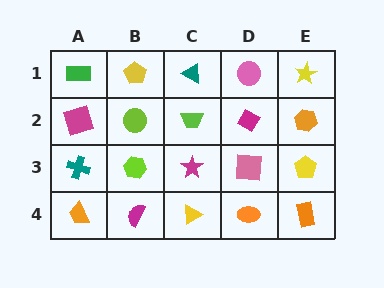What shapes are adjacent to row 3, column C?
A lime trapezoid (row 2, column C), a yellow triangle (row 4, column C), a lime hexagon (row 3, column B), a pink square (row 3, column D).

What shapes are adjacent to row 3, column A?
A magenta square (row 2, column A), an orange trapezoid (row 4, column A), a lime hexagon (row 3, column B).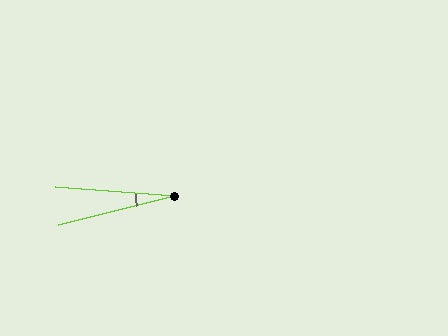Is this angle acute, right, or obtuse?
It is acute.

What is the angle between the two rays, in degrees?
Approximately 18 degrees.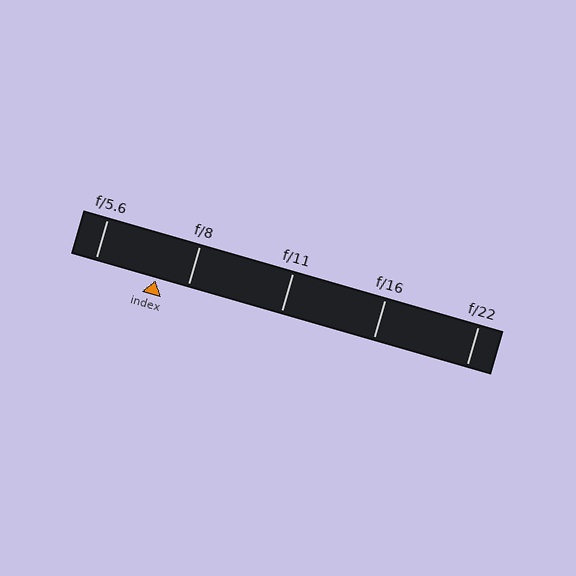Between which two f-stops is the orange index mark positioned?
The index mark is between f/5.6 and f/8.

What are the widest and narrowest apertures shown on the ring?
The widest aperture shown is f/5.6 and the narrowest is f/22.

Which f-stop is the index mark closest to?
The index mark is closest to f/8.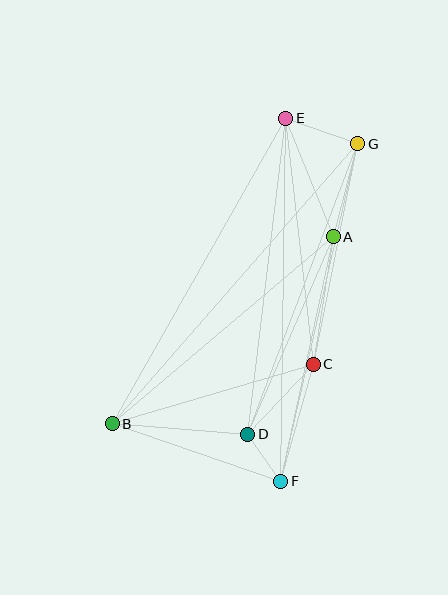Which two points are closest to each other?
Points D and F are closest to each other.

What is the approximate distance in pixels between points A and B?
The distance between A and B is approximately 290 pixels.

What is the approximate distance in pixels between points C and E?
The distance between C and E is approximately 247 pixels.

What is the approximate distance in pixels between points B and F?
The distance between B and F is approximately 178 pixels.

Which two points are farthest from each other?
Points B and G are farthest from each other.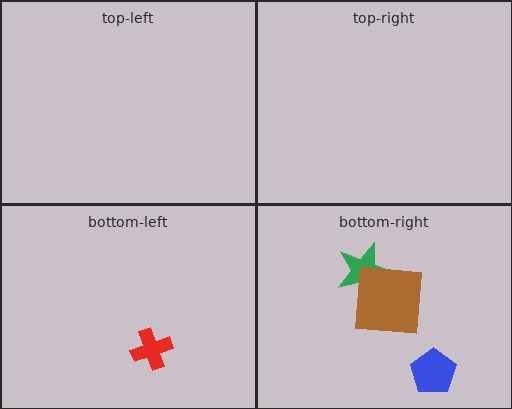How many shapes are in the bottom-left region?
1.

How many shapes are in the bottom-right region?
3.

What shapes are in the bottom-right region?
The green star, the blue pentagon, the brown square.